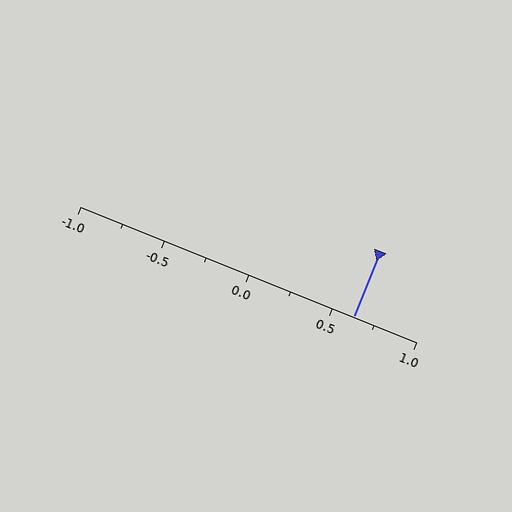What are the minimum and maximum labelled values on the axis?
The axis runs from -1.0 to 1.0.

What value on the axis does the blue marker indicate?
The marker indicates approximately 0.62.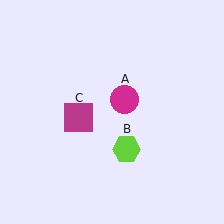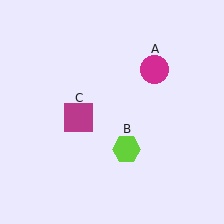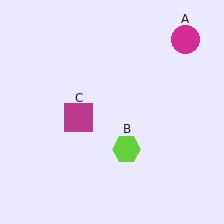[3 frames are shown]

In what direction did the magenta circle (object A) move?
The magenta circle (object A) moved up and to the right.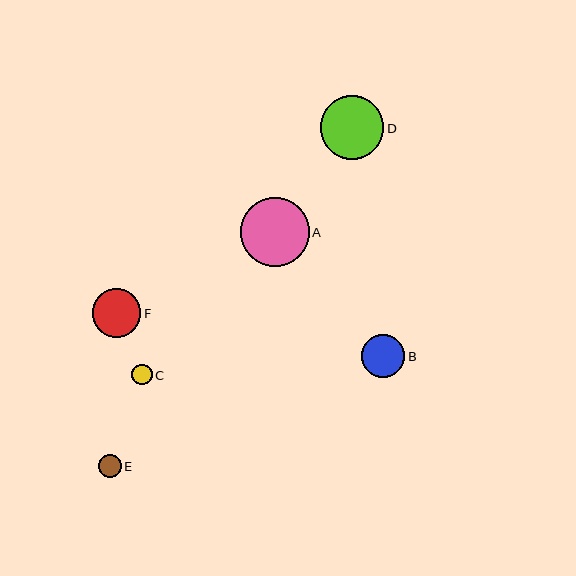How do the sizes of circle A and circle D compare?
Circle A and circle D are approximately the same size.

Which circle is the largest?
Circle A is the largest with a size of approximately 69 pixels.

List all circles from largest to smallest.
From largest to smallest: A, D, F, B, E, C.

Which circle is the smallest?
Circle C is the smallest with a size of approximately 20 pixels.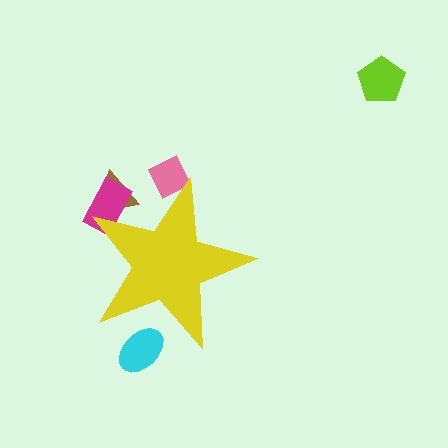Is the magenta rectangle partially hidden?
Yes, the magenta rectangle is partially hidden behind the yellow star.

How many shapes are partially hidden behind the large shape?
4 shapes are partially hidden.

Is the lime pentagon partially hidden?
No, the lime pentagon is fully visible.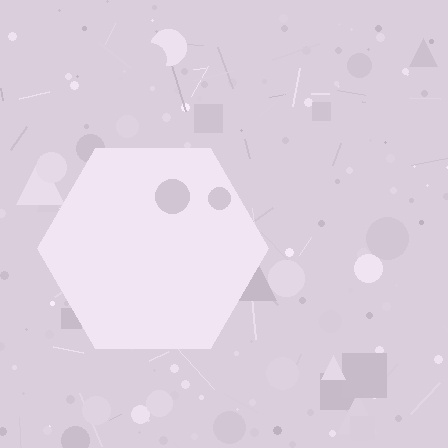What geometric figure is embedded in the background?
A hexagon is embedded in the background.